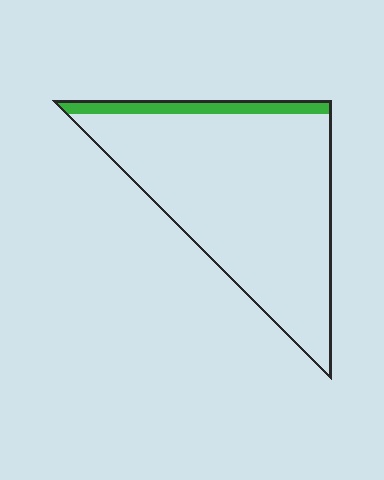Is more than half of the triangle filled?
No.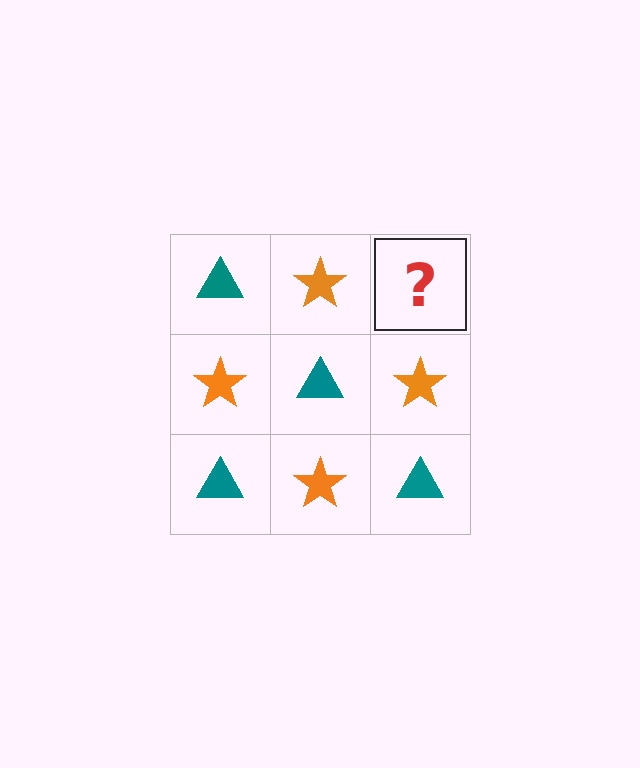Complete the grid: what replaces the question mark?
The question mark should be replaced with a teal triangle.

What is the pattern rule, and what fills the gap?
The rule is that it alternates teal triangle and orange star in a checkerboard pattern. The gap should be filled with a teal triangle.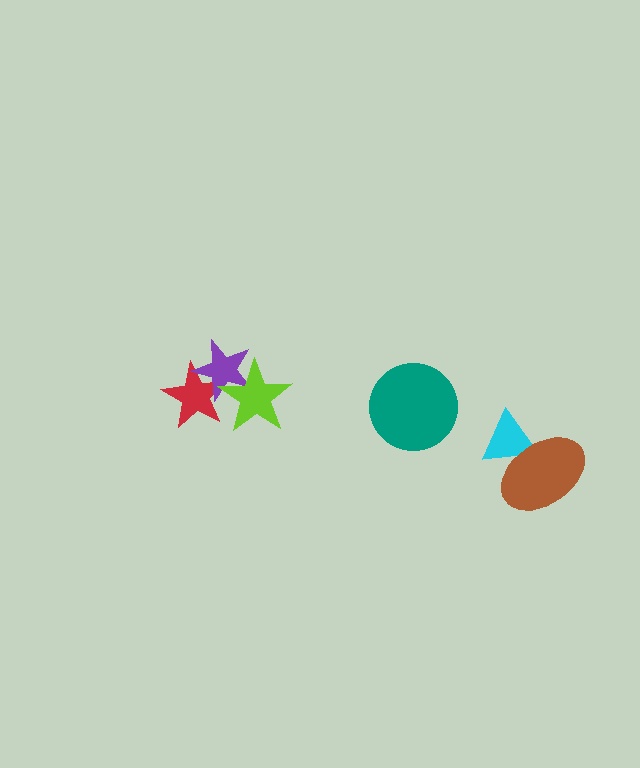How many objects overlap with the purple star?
2 objects overlap with the purple star.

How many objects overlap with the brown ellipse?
1 object overlaps with the brown ellipse.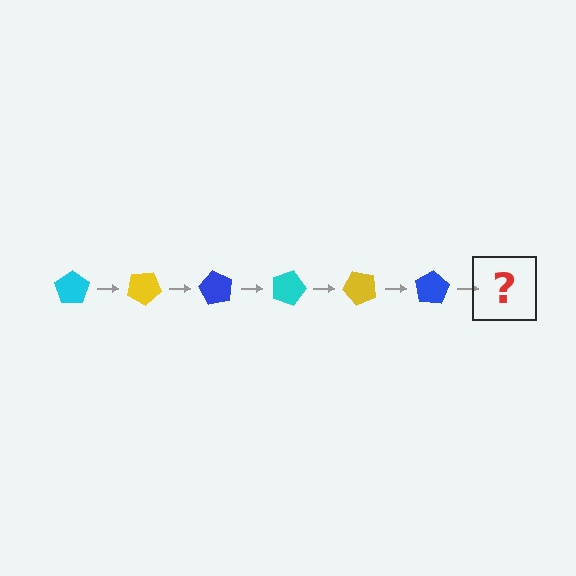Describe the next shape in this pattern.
It should be a cyan pentagon, rotated 180 degrees from the start.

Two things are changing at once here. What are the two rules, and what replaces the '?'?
The two rules are that it rotates 30 degrees each step and the color cycles through cyan, yellow, and blue. The '?' should be a cyan pentagon, rotated 180 degrees from the start.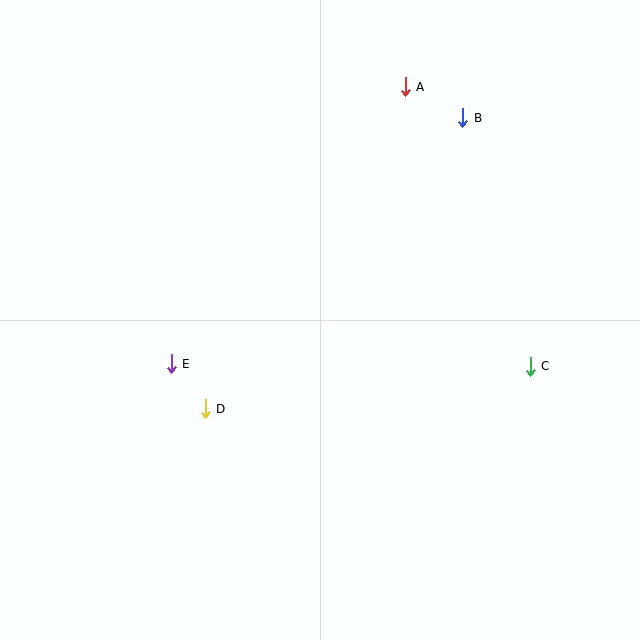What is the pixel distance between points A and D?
The distance between A and D is 379 pixels.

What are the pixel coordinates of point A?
Point A is at (405, 87).